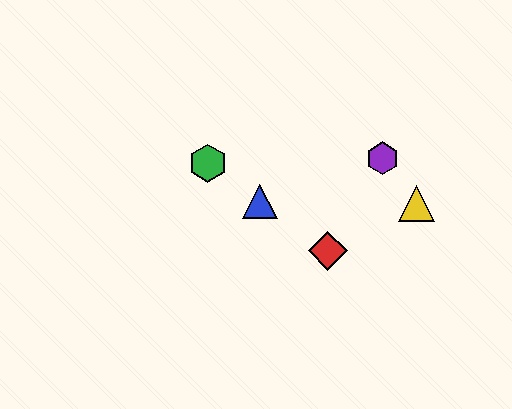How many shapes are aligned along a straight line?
3 shapes (the red diamond, the blue triangle, the green hexagon) are aligned along a straight line.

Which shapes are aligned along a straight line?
The red diamond, the blue triangle, the green hexagon are aligned along a straight line.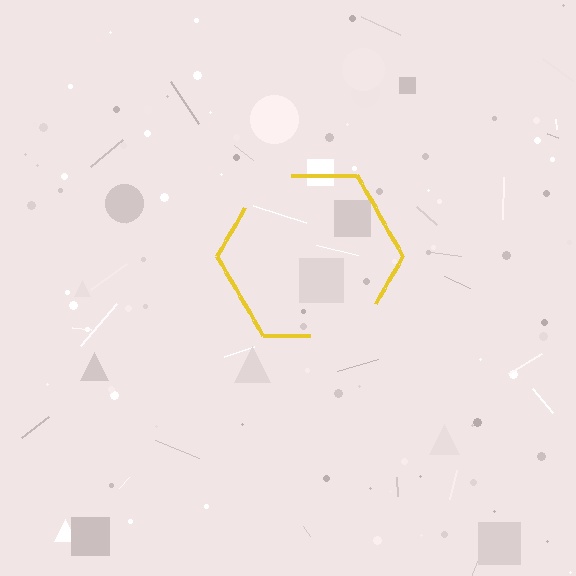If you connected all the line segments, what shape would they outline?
They would outline a hexagon.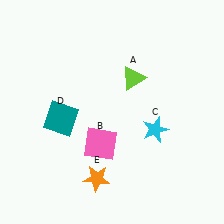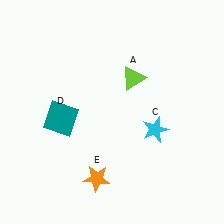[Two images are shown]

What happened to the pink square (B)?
The pink square (B) was removed in Image 2. It was in the bottom-left area of Image 1.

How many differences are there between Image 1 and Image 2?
There is 1 difference between the two images.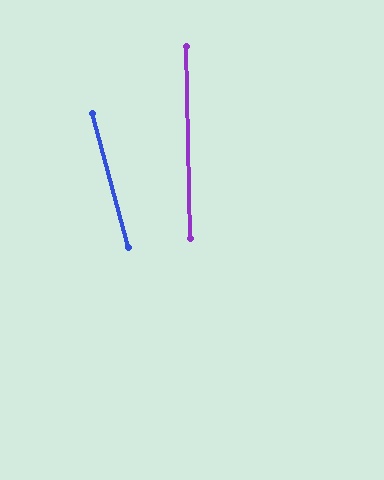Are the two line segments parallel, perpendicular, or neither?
Neither parallel nor perpendicular — they differ by about 14°.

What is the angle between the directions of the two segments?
Approximately 14 degrees.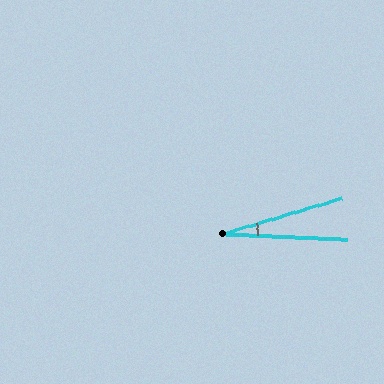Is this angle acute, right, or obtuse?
It is acute.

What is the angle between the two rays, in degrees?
Approximately 19 degrees.